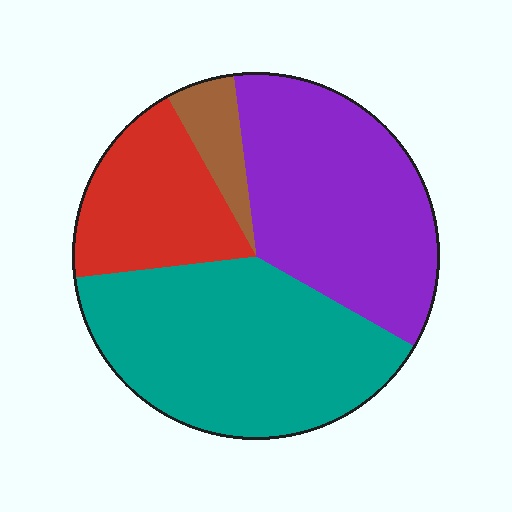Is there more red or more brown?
Red.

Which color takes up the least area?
Brown, at roughly 5%.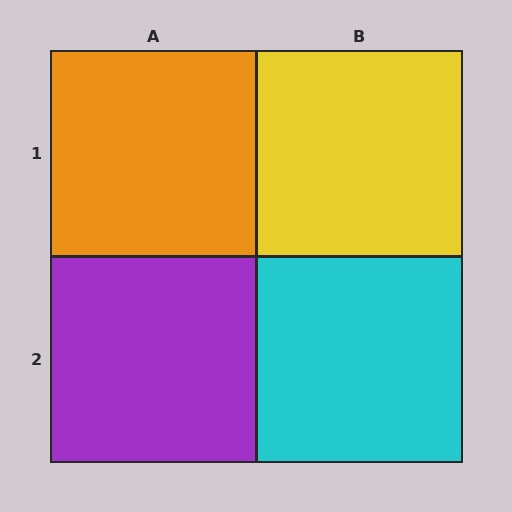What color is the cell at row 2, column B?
Cyan.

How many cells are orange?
1 cell is orange.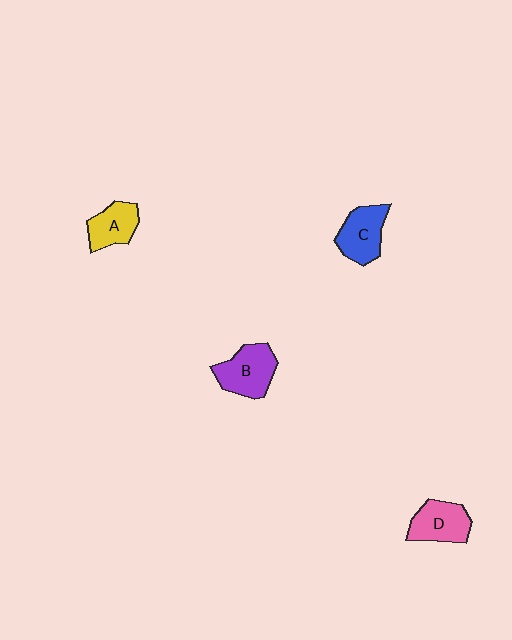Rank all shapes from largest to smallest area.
From largest to smallest: B (purple), C (blue), D (pink), A (yellow).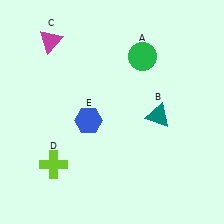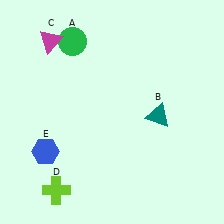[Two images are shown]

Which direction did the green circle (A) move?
The green circle (A) moved left.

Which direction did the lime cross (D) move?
The lime cross (D) moved down.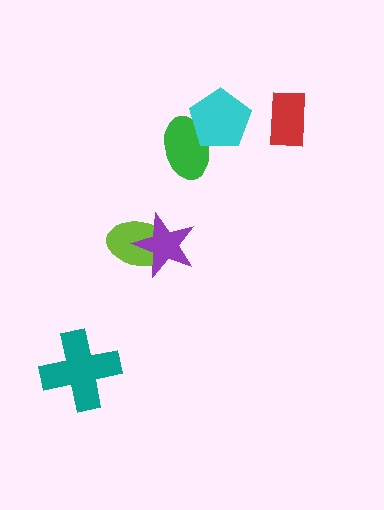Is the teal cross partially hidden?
No, no other shape covers it.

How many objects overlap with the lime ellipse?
1 object overlaps with the lime ellipse.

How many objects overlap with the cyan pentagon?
1 object overlaps with the cyan pentagon.